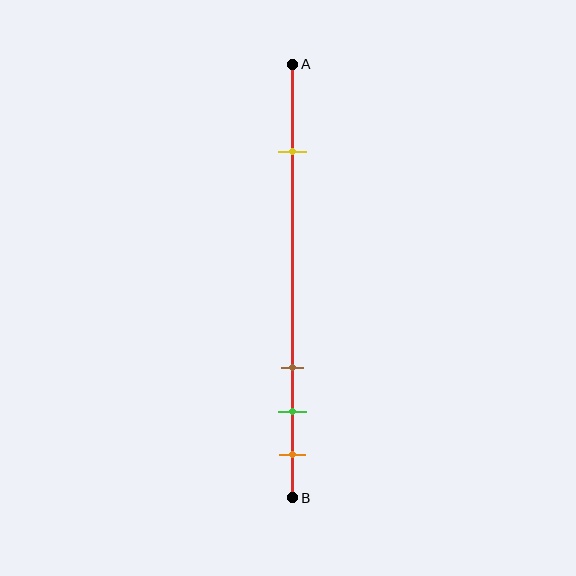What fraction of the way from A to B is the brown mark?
The brown mark is approximately 70% (0.7) of the way from A to B.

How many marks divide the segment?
There are 4 marks dividing the segment.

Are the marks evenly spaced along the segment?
No, the marks are not evenly spaced.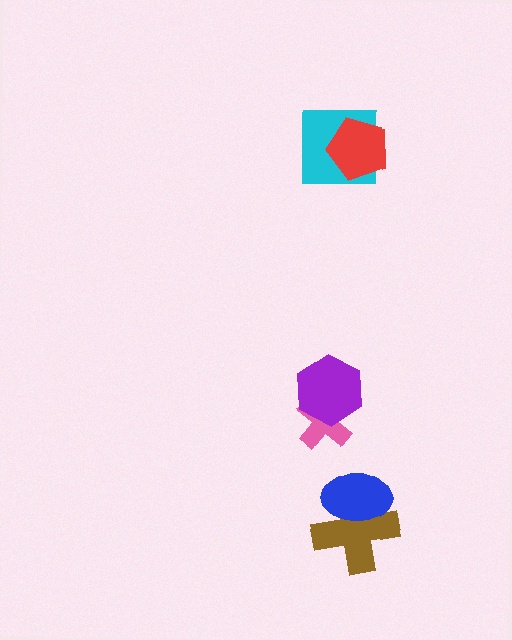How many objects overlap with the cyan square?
1 object overlaps with the cyan square.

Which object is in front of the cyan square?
The red pentagon is in front of the cyan square.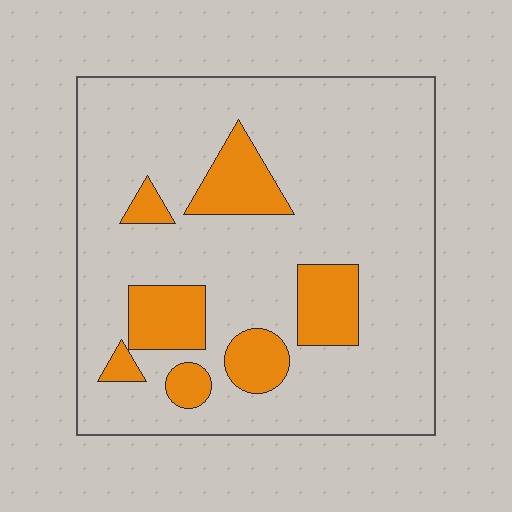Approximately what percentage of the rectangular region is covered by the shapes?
Approximately 20%.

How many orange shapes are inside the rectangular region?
7.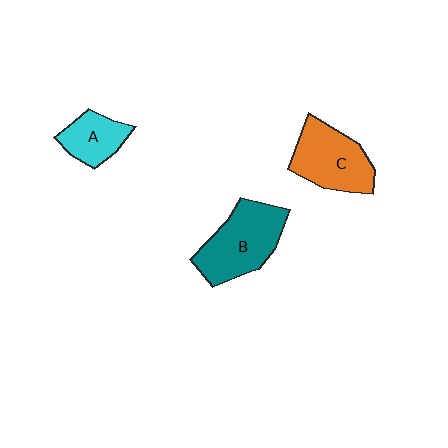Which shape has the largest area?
Shape B (teal).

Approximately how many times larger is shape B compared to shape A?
Approximately 1.8 times.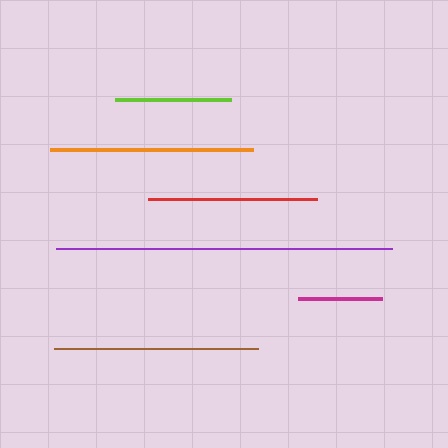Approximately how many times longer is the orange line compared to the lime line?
The orange line is approximately 1.8 times the length of the lime line.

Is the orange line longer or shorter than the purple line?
The purple line is longer than the orange line.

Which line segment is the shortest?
The magenta line is the shortest at approximately 83 pixels.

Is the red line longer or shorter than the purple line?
The purple line is longer than the red line.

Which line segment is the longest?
The purple line is the longest at approximately 335 pixels.